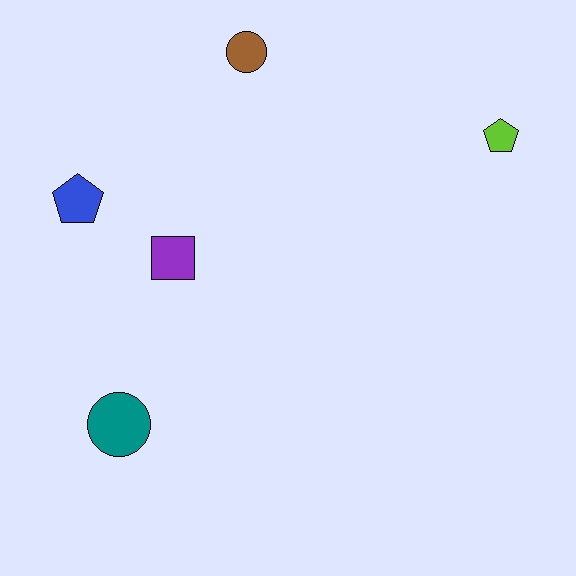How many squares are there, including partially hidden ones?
There is 1 square.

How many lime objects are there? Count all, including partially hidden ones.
There is 1 lime object.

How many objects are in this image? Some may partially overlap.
There are 5 objects.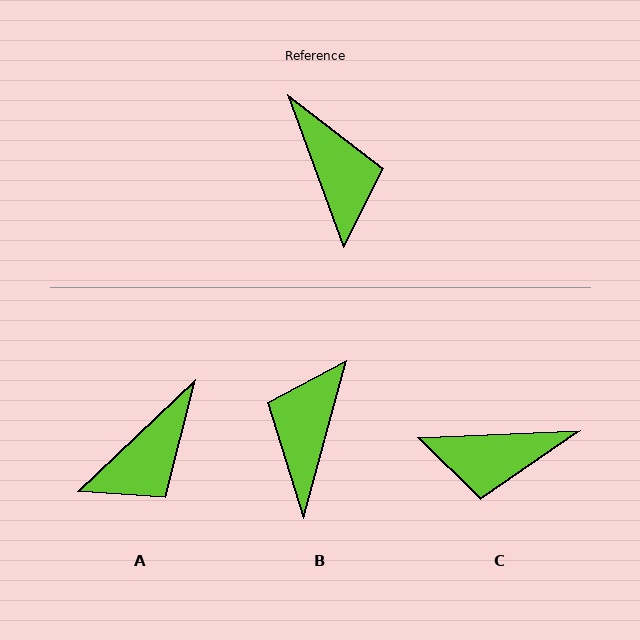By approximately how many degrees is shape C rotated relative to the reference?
Approximately 108 degrees clockwise.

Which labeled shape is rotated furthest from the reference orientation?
B, about 145 degrees away.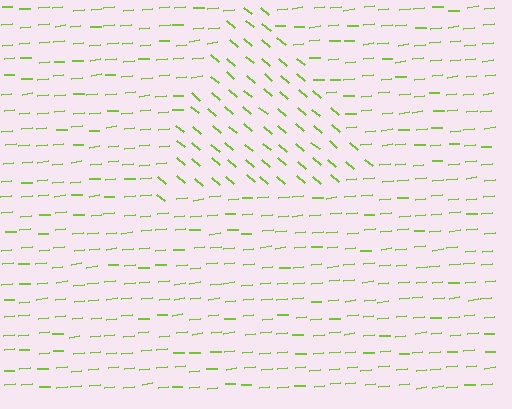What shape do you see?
I see a triangle.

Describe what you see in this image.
The image is filled with small lime line segments. A triangle region in the image has lines oriented differently from the surrounding lines, creating a visible texture boundary.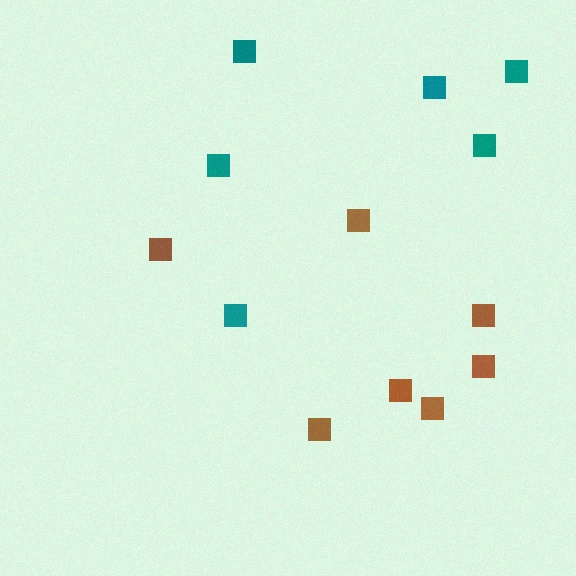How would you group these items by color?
There are 2 groups: one group of brown squares (7) and one group of teal squares (6).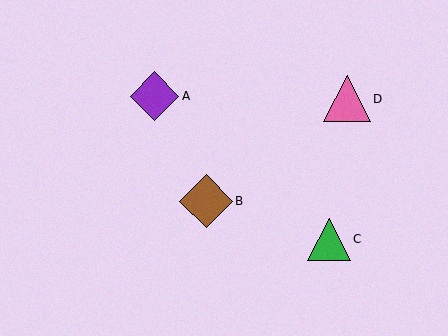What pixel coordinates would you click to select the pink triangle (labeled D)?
Click at (347, 99) to select the pink triangle D.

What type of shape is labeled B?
Shape B is a brown diamond.